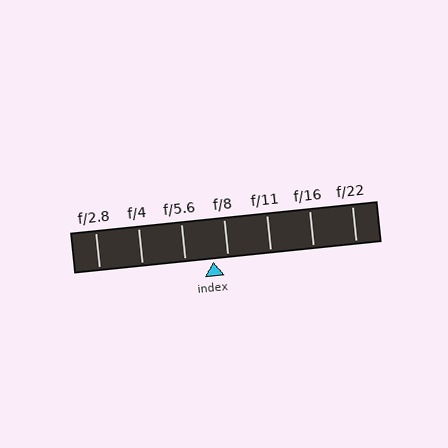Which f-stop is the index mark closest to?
The index mark is closest to f/8.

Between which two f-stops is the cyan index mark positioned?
The index mark is between f/5.6 and f/8.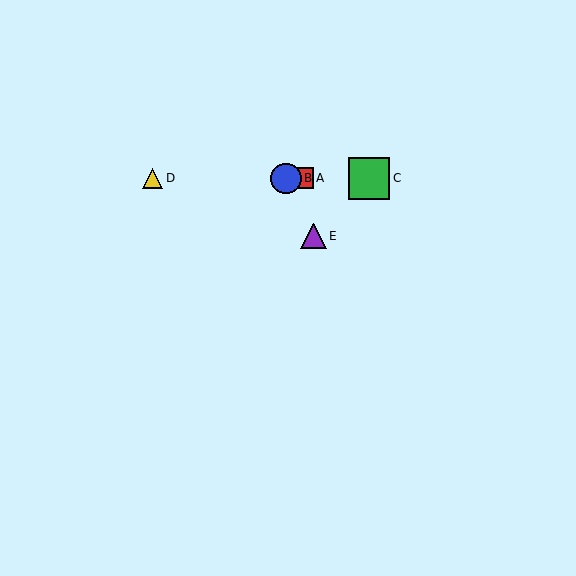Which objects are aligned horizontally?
Objects A, B, C, D are aligned horizontally.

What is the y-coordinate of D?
Object D is at y≈178.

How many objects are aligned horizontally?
4 objects (A, B, C, D) are aligned horizontally.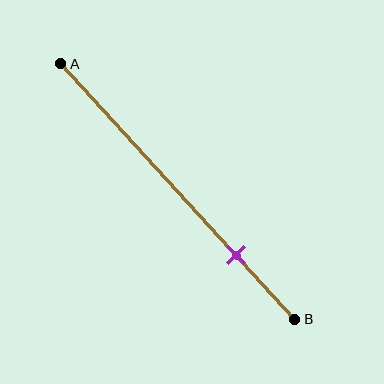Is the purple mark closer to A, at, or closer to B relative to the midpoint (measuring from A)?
The purple mark is closer to point B than the midpoint of segment AB.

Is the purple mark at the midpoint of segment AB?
No, the mark is at about 75% from A, not at the 50% midpoint.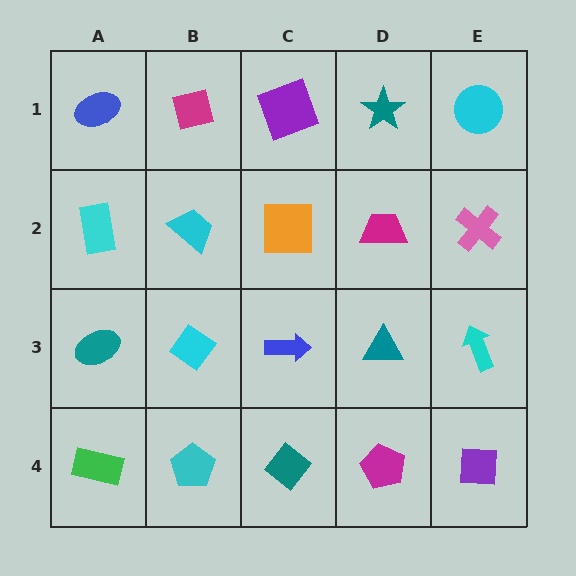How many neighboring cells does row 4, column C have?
3.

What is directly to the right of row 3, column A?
A cyan diamond.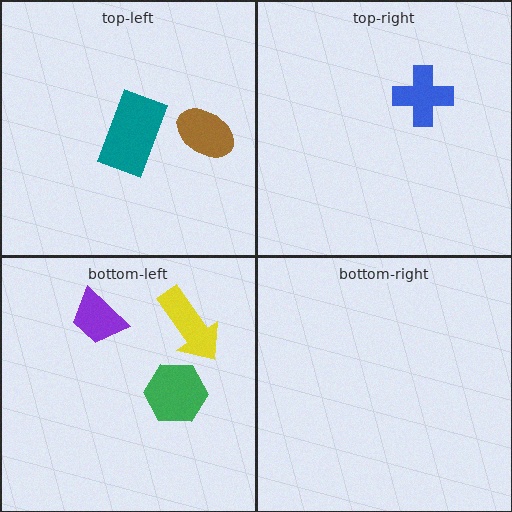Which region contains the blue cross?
The top-right region.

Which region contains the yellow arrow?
The bottom-left region.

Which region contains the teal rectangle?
The top-left region.